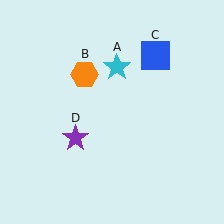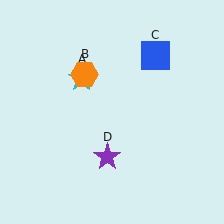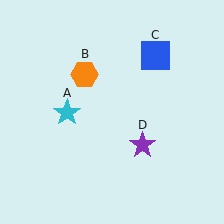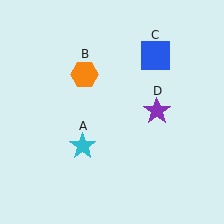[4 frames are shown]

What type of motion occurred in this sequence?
The cyan star (object A), purple star (object D) rotated counterclockwise around the center of the scene.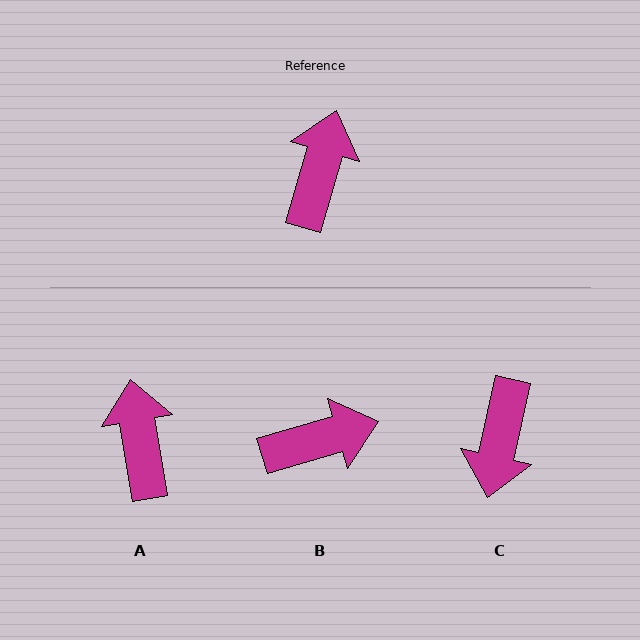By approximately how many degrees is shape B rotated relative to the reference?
Approximately 58 degrees clockwise.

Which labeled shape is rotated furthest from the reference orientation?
C, about 176 degrees away.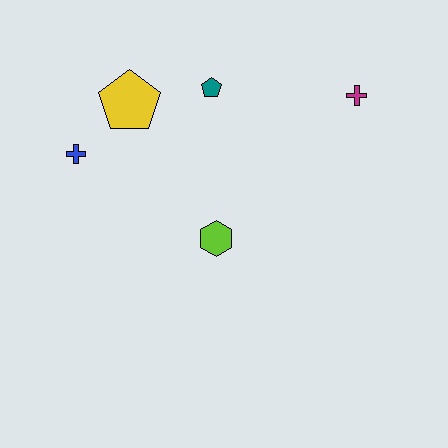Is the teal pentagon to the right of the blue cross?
Yes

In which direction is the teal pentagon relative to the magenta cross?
The teal pentagon is to the left of the magenta cross.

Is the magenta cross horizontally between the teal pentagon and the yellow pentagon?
No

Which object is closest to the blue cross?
The yellow pentagon is closest to the blue cross.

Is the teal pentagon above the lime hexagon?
Yes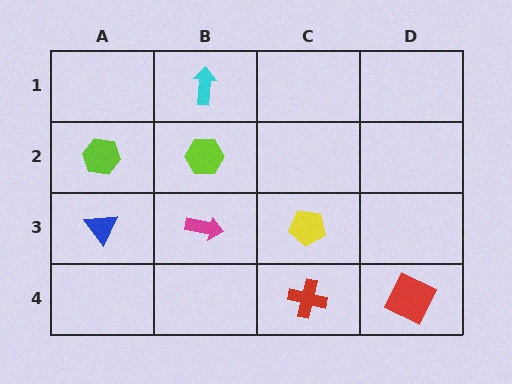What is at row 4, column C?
A red cross.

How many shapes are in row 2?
2 shapes.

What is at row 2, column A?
A lime hexagon.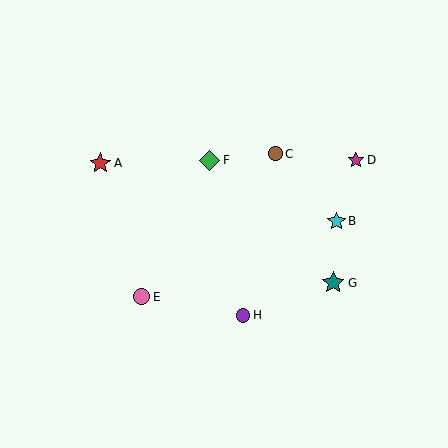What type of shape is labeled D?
Shape D is a magenta star.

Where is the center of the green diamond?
The center of the green diamond is at (210, 160).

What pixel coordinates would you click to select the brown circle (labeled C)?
Click at (275, 154) to select the brown circle C.